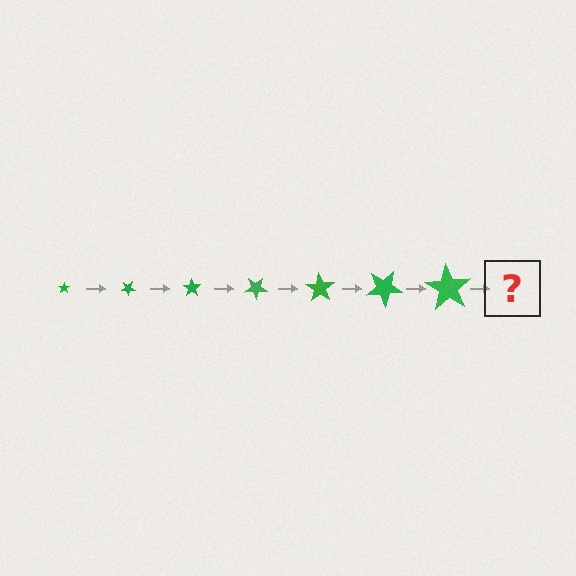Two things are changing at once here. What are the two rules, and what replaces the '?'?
The two rules are that the star grows larger each step and it rotates 35 degrees each step. The '?' should be a star, larger than the previous one and rotated 245 degrees from the start.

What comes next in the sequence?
The next element should be a star, larger than the previous one and rotated 245 degrees from the start.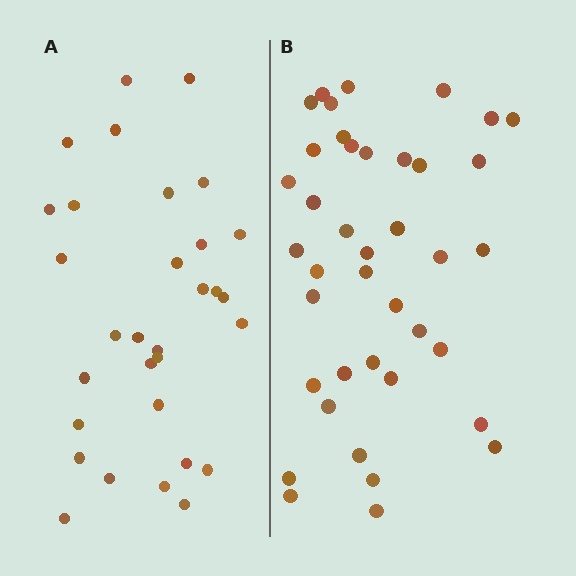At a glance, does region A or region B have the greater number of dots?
Region B (the right region) has more dots.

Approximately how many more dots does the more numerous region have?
Region B has roughly 8 or so more dots than region A.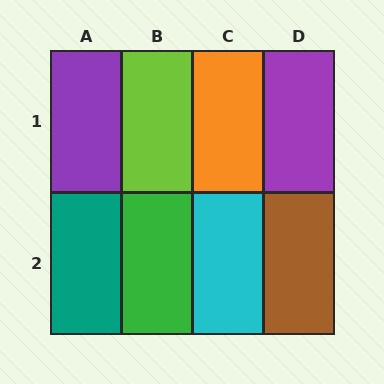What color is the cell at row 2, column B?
Green.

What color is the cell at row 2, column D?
Brown.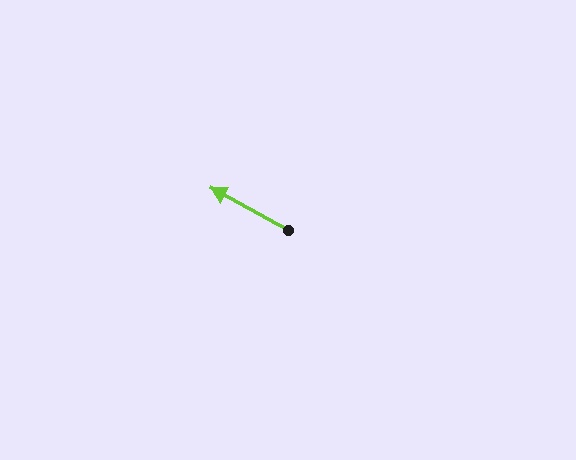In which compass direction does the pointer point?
Northwest.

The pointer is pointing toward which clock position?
Roughly 10 o'clock.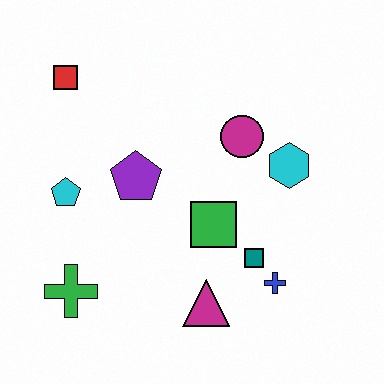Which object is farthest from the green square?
The red square is farthest from the green square.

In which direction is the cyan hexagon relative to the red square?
The cyan hexagon is to the right of the red square.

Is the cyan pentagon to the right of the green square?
No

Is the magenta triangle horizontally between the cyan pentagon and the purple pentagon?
No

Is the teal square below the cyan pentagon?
Yes